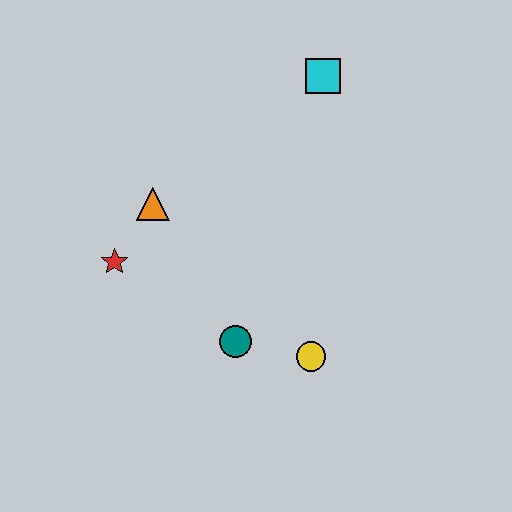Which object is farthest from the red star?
The cyan square is farthest from the red star.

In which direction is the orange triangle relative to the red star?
The orange triangle is above the red star.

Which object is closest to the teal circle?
The yellow circle is closest to the teal circle.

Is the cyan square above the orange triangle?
Yes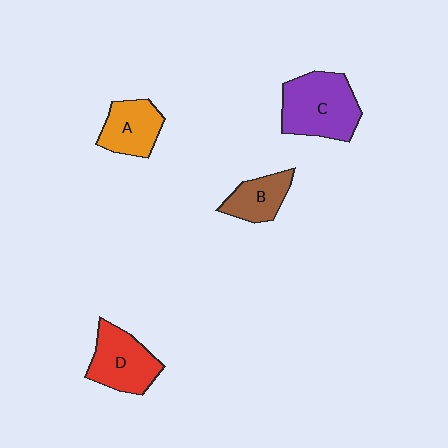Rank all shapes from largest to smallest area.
From largest to smallest: C (purple), D (red), A (orange), B (brown).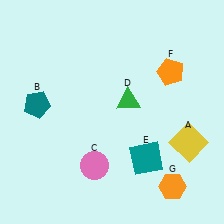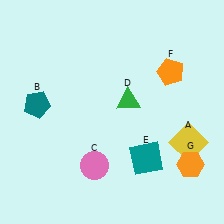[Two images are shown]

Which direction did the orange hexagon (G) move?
The orange hexagon (G) moved up.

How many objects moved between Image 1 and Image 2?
1 object moved between the two images.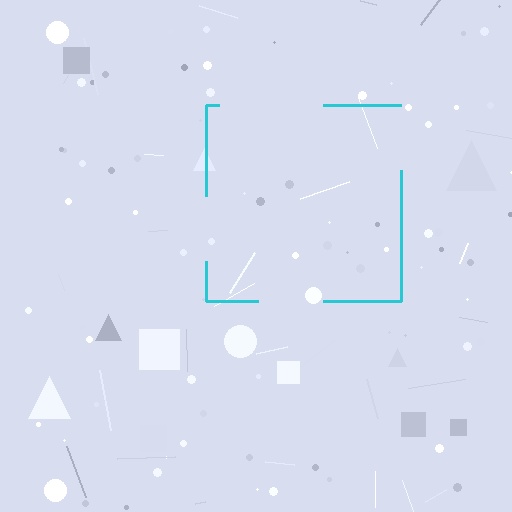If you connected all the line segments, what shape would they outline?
They would outline a square.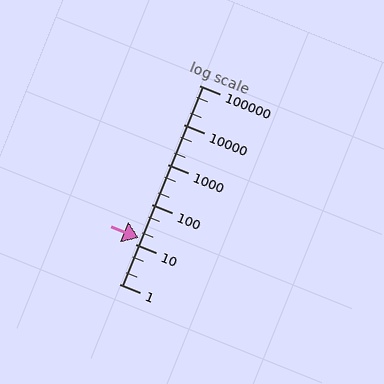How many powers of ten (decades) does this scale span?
The scale spans 5 decades, from 1 to 100000.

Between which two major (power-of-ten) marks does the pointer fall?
The pointer is between 10 and 100.